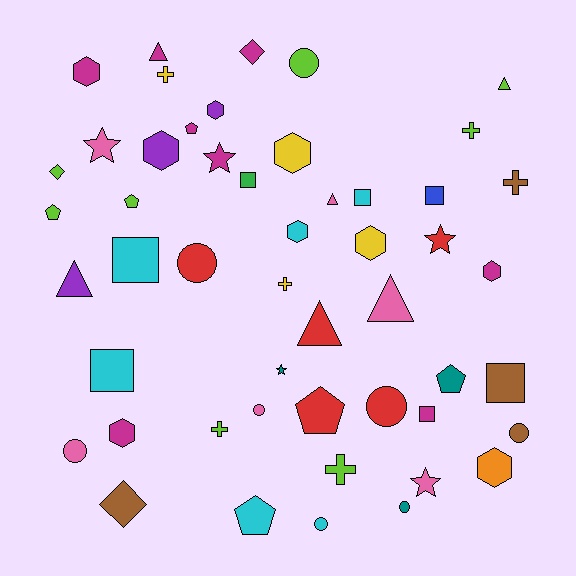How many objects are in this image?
There are 50 objects.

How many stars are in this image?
There are 5 stars.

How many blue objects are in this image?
There is 1 blue object.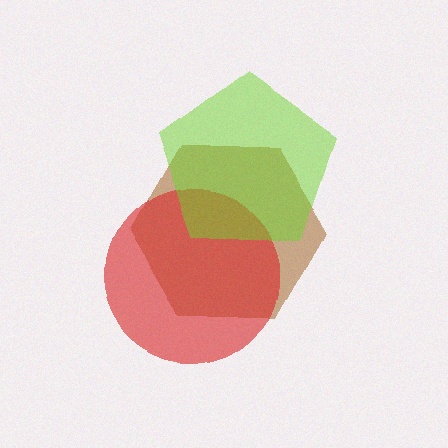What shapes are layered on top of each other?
The layered shapes are: a brown hexagon, a red circle, a lime pentagon.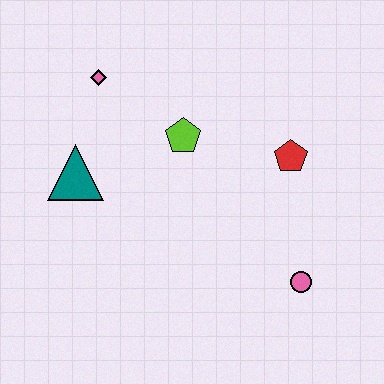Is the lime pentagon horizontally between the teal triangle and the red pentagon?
Yes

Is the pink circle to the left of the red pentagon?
No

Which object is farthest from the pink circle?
The pink diamond is farthest from the pink circle.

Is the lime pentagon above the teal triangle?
Yes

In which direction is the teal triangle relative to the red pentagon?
The teal triangle is to the left of the red pentagon.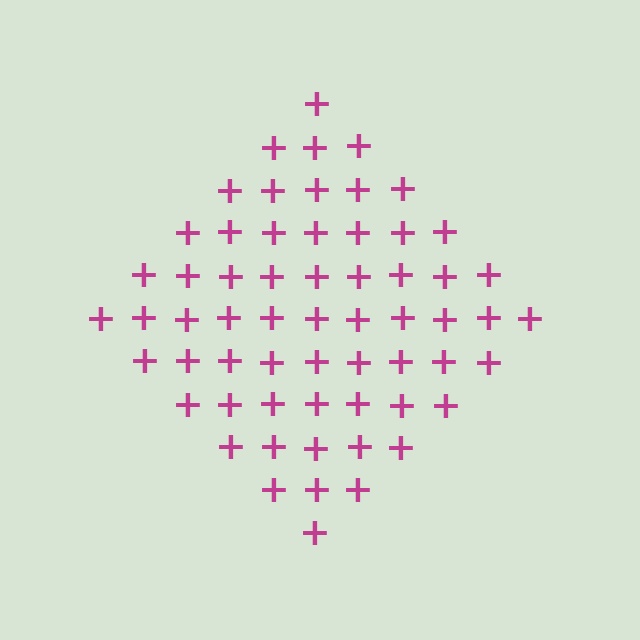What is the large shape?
The large shape is a diamond.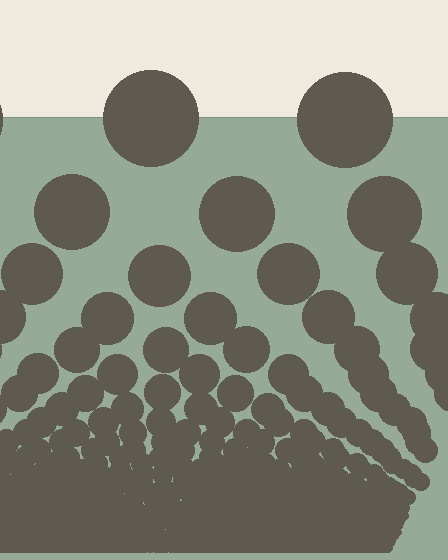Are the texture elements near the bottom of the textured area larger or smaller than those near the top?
Smaller. The gradient is inverted — elements near the bottom are smaller and denser.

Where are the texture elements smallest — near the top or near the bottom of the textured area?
Near the bottom.